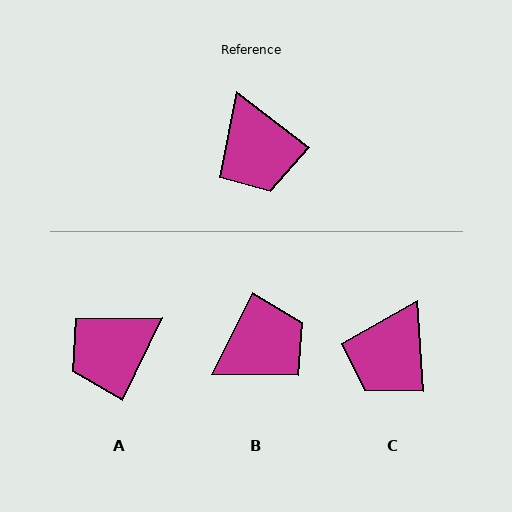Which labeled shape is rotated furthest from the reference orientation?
B, about 101 degrees away.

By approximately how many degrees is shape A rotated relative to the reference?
Approximately 78 degrees clockwise.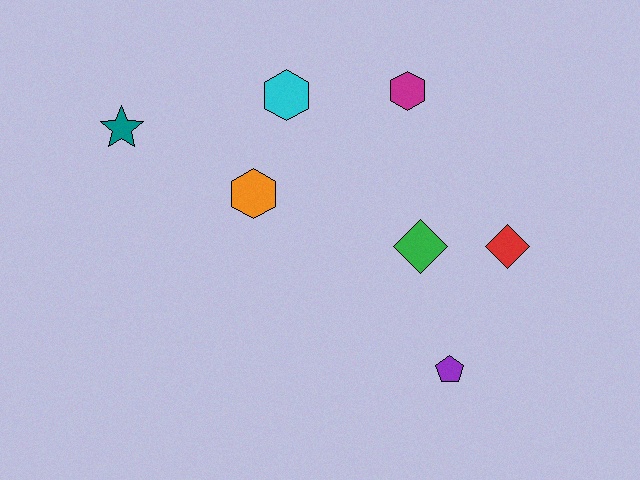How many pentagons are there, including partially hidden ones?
There is 1 pentagon.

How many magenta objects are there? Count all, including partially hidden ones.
There is 1 magenta object.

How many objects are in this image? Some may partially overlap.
There are 7 objects.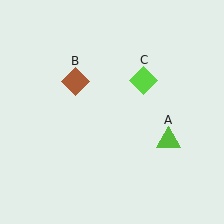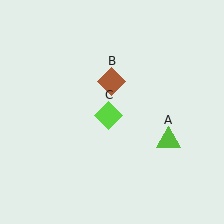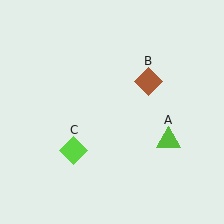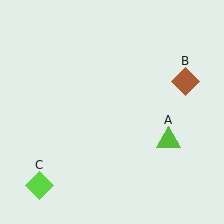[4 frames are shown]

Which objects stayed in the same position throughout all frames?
Lime triangle (object A) remained stationary.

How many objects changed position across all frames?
2 objects changed position: brown diamond (object B), lime diamond (object C).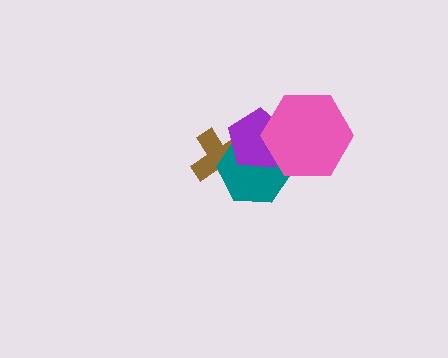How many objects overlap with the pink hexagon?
2 objects overlap with the pink hexagon.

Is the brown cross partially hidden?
Yes, it is partially covered by another shape.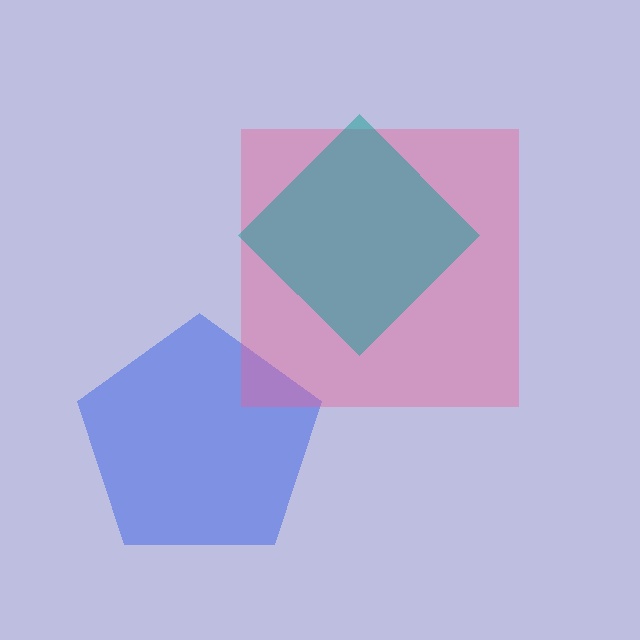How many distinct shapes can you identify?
There are 3 distinct shapes: a blue pentagon, a pink square, a teal diamond.